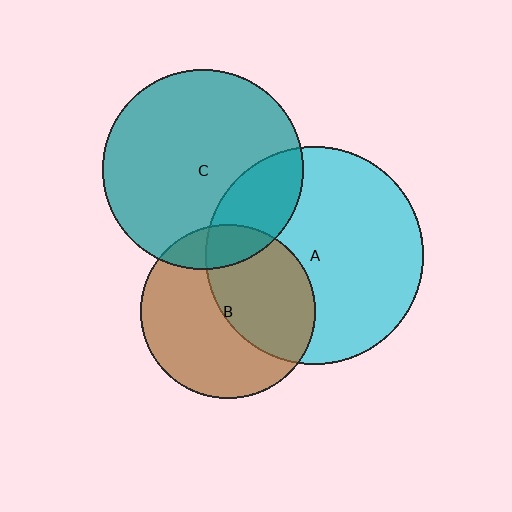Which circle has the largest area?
Circle A (cyan).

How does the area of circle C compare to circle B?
Approximately 1.3 times.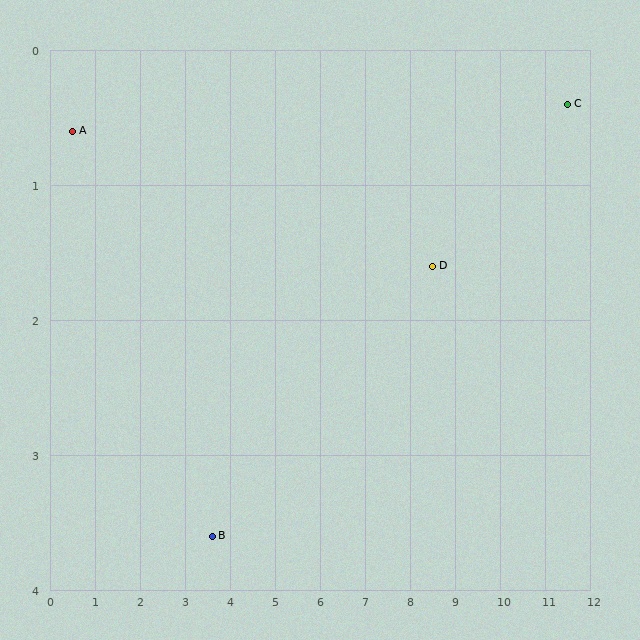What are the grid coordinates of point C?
Point C is at approximately (11.5, 0.4).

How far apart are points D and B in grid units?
Points D and B are about 5.3 grid units apart.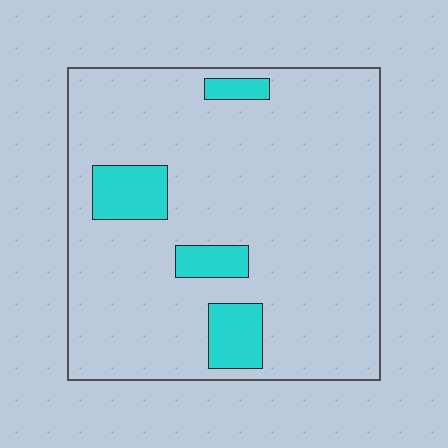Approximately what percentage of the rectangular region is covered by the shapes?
Approximately 10%.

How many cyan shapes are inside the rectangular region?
4.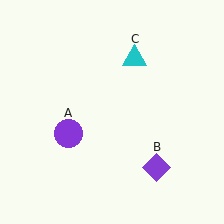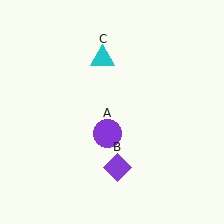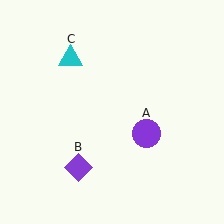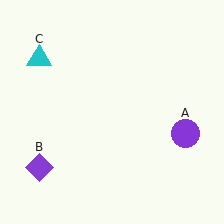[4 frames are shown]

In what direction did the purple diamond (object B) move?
The purple diamond (object B) moved left.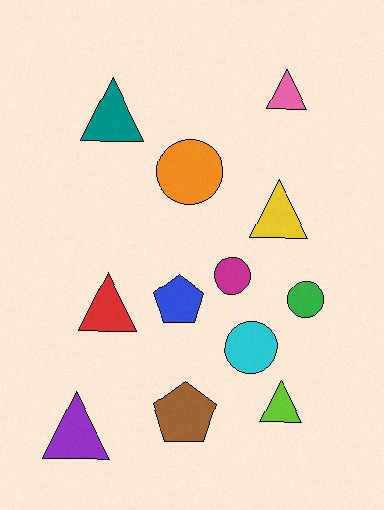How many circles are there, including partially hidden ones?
There are 4 circles.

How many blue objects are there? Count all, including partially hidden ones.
There is 1 blue object.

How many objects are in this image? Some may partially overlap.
There are 12 objects.